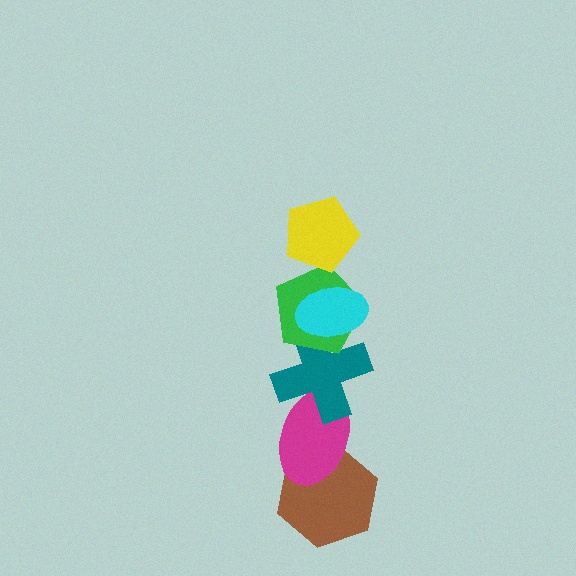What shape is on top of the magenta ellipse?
The teal cross is on top of the magenta ellipse.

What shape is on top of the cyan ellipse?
The yellow pentagon is on top of the cyan ellipse.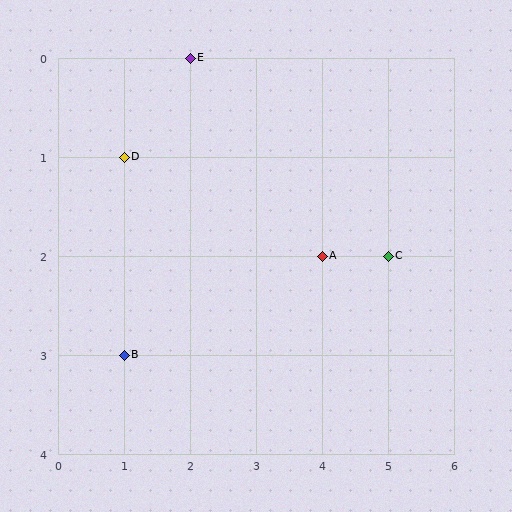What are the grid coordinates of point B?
Point B is at grid coordinates (1, 3).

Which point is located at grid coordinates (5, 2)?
Point C is at (5, 2).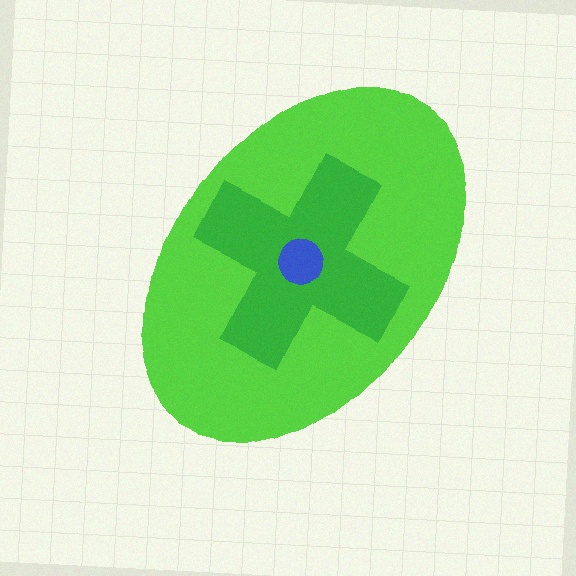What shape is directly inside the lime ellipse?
The green cross.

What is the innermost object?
The blue circle.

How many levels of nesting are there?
3.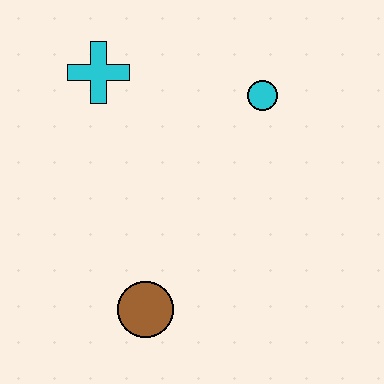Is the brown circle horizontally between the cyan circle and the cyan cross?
Yes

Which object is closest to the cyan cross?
The cyan circle is closest to the cyan cross.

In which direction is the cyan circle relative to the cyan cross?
The cyan circle is to the right of the cyan cross.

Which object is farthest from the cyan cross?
The brown circle is farthest from the cyan cross.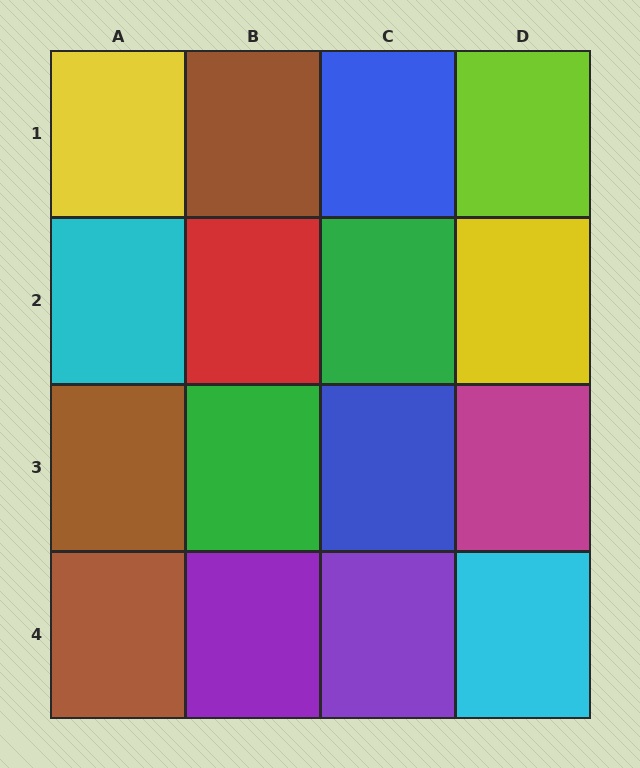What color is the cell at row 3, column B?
Green.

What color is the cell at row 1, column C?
Blue.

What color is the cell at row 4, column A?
Brown.